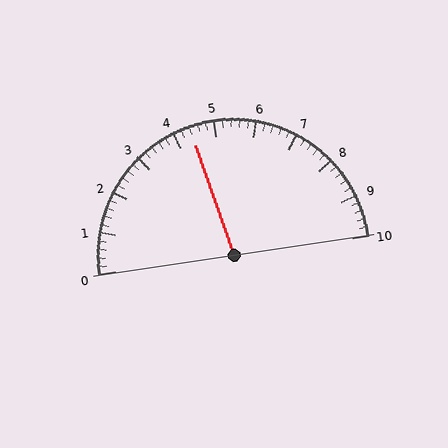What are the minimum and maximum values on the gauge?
The gauge ranges from 0 to 10.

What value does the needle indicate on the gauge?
The needle indicates approximately 4.4.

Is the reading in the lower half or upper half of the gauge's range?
The reading is in the lower half of the range (0 to 10).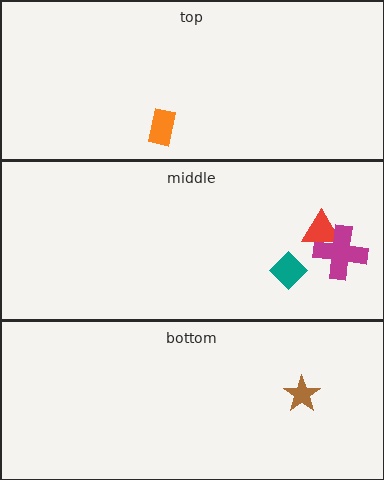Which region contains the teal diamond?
The middle region.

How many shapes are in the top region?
1.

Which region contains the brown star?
The bottom region.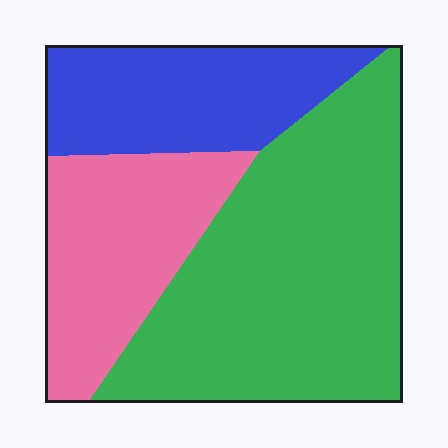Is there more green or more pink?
Green.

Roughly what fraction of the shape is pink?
Pink covers around 25% of the shape.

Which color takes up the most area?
Green, at roughly 50%.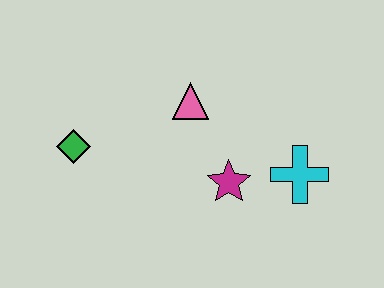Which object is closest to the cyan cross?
The magenta star is closest to the cyan cross.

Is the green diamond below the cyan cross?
No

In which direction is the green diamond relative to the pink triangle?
The green diamond is to the left of the pink triangle.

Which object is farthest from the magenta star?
The green diamond is farthest from the magenta star.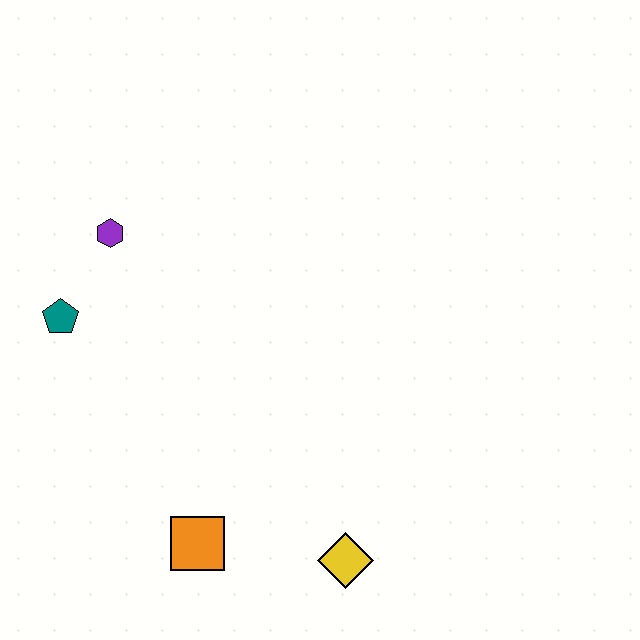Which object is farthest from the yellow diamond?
The purple hexagon is farthest from the yellow diamond.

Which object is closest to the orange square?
The yellow diamond is closest to the orange square.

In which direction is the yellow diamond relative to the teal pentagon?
The yellow diamond is to the right of the teal pentagon.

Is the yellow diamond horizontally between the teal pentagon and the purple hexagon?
No